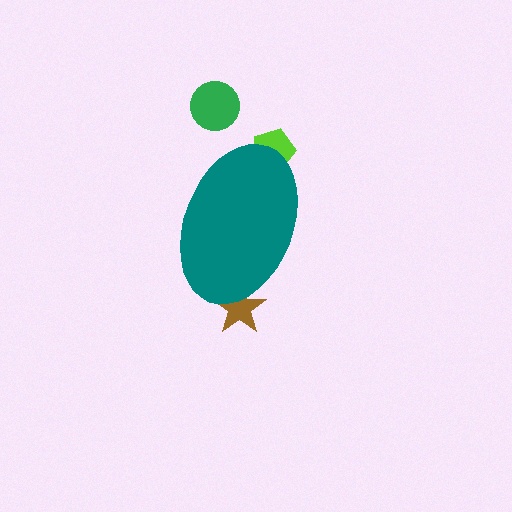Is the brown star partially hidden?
Yes, the brown star is partially hidden behind the teal ellipse.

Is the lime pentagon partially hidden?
Yes, the lime pentagon is partially hidden behind the teal ellipse.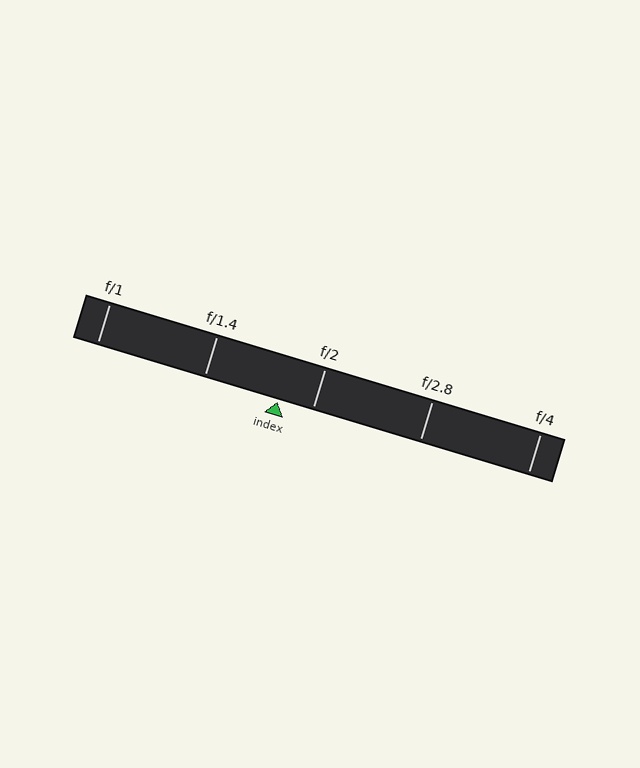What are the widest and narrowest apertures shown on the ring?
The widest aperture shown is f/1 and the narrowest is f/4.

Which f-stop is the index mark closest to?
The index mark is closest to f/2.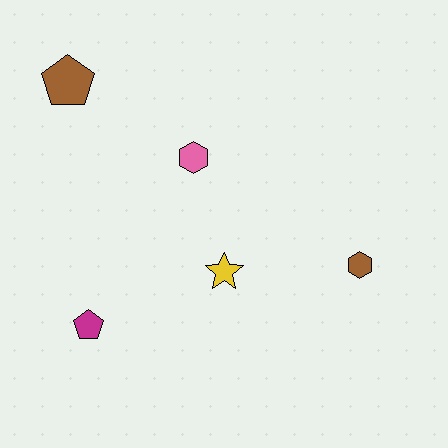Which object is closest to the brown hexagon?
The yellow star is closest to the brown hexagon.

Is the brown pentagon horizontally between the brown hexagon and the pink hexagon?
No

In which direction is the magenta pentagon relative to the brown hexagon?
The magenta pentagon is to the left of the brown hexagon.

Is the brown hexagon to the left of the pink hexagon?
No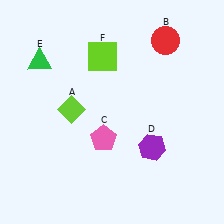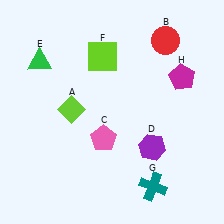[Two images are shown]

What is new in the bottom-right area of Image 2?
A teal cross (G) was added in the bottom-right area of Image 2.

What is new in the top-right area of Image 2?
A magenta pentagon (H) was added in the top-right area of Image 2.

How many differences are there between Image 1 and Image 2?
There are 2 differences between the two images.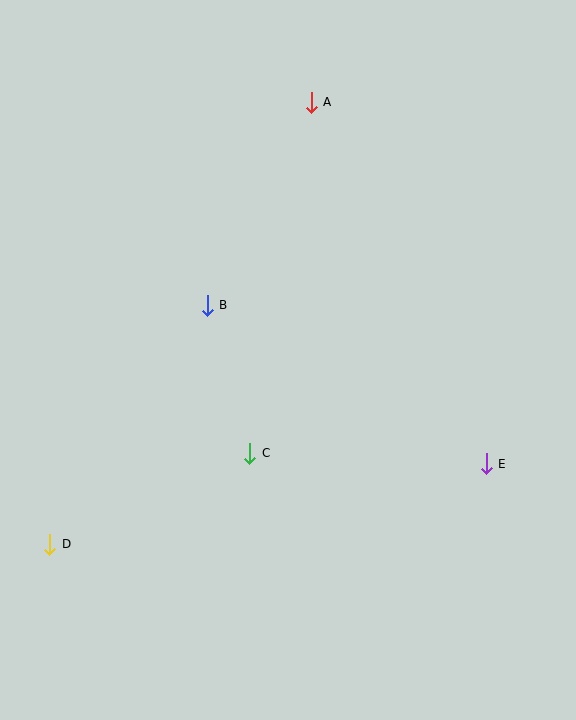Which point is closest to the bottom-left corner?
Point D is closest to the bottom-left corner.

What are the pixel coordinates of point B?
Point B is at (207, 305).